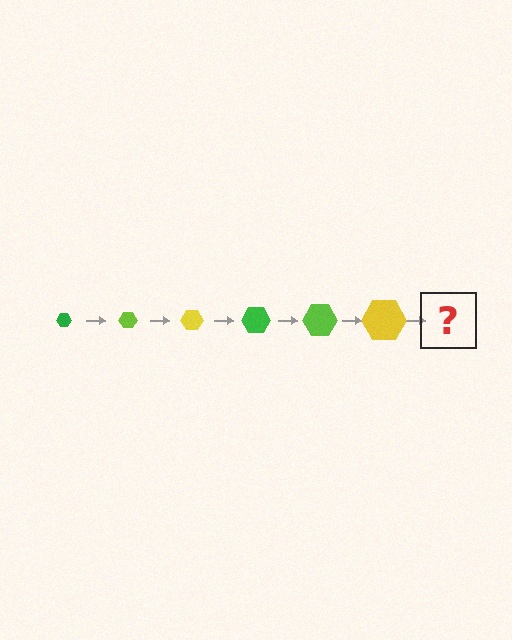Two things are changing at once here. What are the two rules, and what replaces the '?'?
The two rules are that the hexagon grows larger each step and the color cycles through green, lime, and yellow. The '?' should be a green hexagon, larger than the previous one.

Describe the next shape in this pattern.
It should be a green hexagon, larger than the previous one.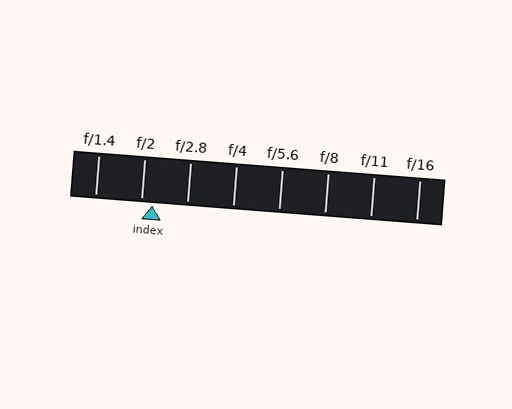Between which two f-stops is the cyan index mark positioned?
The index mark is between f/2 and f/2.8.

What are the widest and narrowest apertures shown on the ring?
The widest aperture shown is f/1.4 and the narrowest is f/16.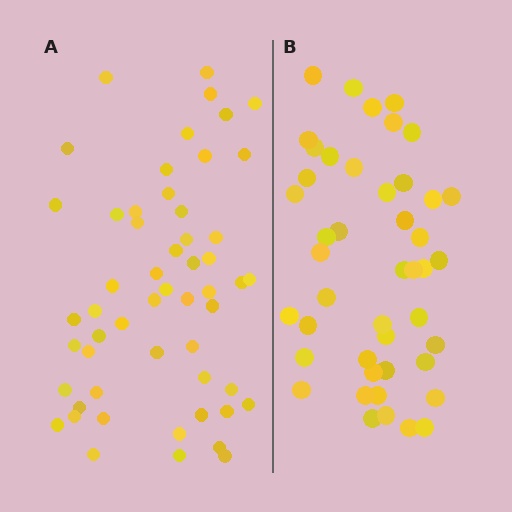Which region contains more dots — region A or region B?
Region A (the left region) has more dots.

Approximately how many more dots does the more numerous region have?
Region A has roughly 8 or so more dots than region B.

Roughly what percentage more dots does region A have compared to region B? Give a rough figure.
About 20% more.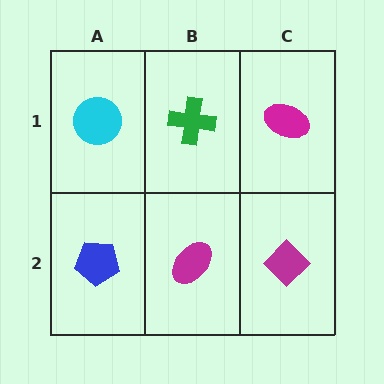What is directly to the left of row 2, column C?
A magenta ellipse.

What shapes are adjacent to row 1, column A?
A blue pentagon (row 2, column A), a green cross (row 1, column B).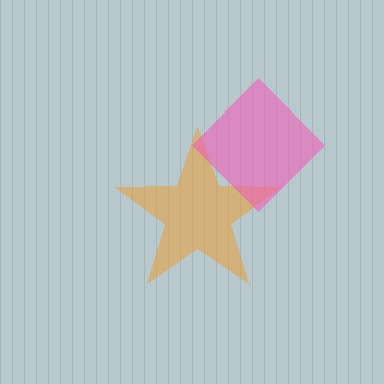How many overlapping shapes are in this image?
There are 2 overlapping shapes in the image.